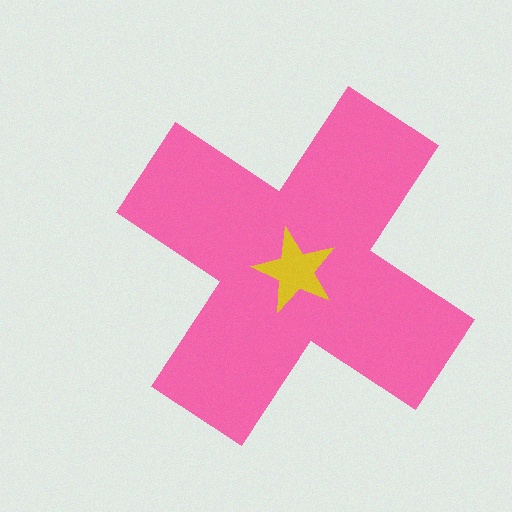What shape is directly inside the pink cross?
The yellow star.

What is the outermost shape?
The pink cross.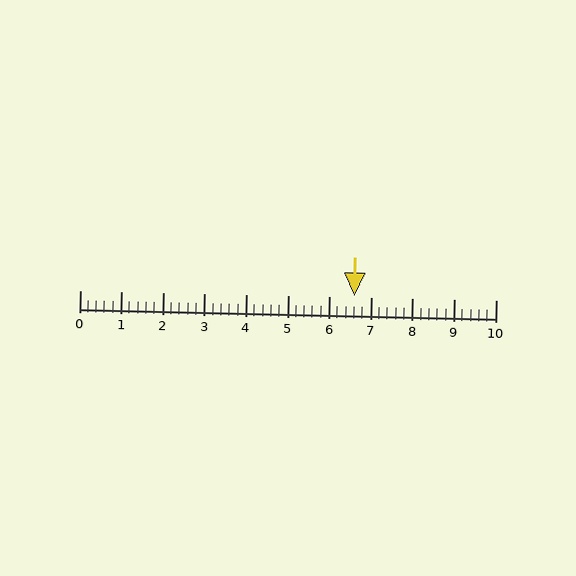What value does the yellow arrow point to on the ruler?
The yellow arrow points to approximately 6.6.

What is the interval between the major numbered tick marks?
The major tick marks are spaced 1 units apart.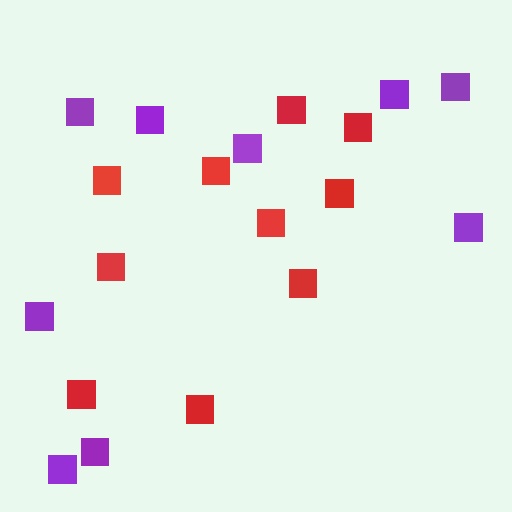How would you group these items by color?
There are 2 groups: one group of red squares (10) and one group of purple squares (9).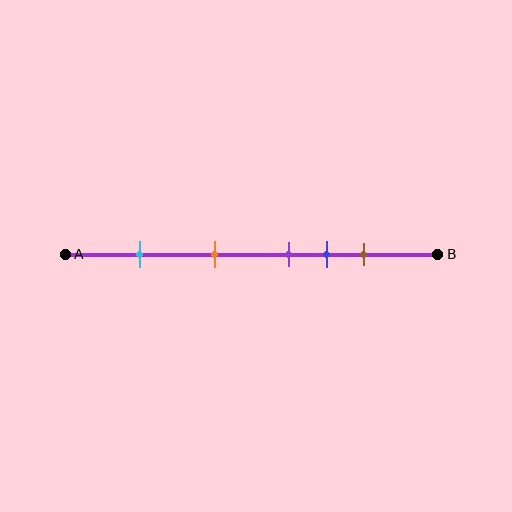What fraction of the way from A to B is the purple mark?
The purple mark is approximately 60% (0.6) of the way from A to B.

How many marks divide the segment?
There are 5 marks dividing the segment.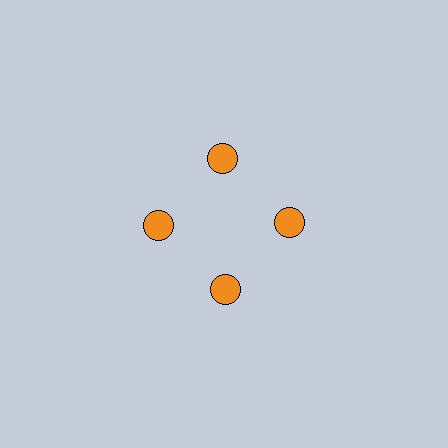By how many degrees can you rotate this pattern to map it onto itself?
The pattern maps onto itself every 90 degrees of rotation.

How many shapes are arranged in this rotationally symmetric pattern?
There are 4 shapes, arranged in 4 groups of 1.